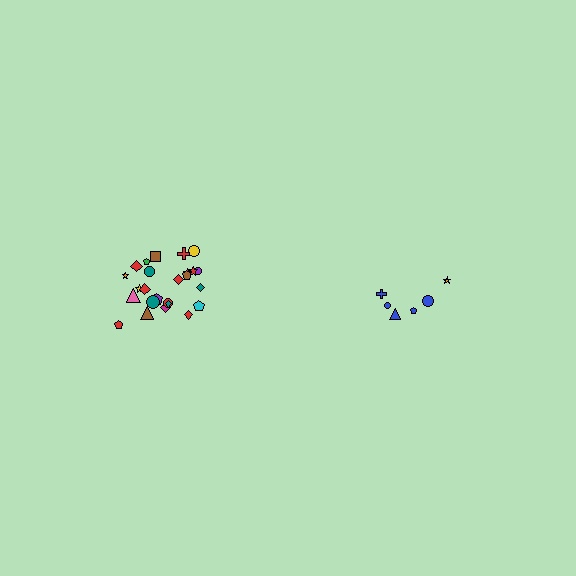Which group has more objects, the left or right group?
The left group.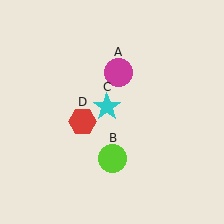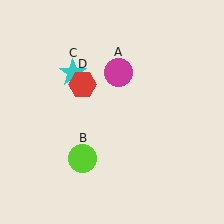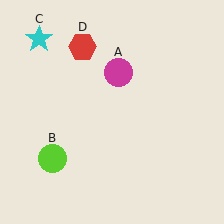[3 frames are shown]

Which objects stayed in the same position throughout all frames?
Magenta circle (object A) remained stationary.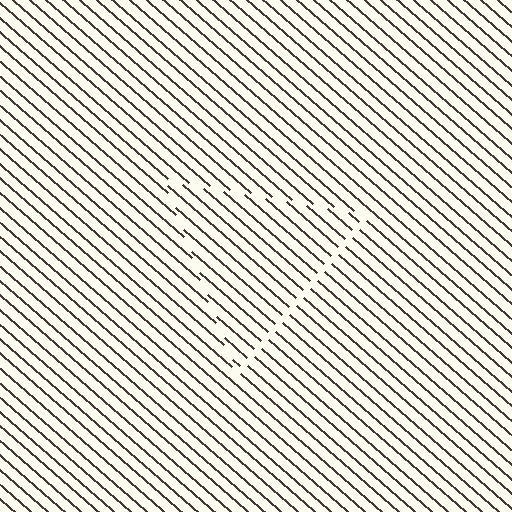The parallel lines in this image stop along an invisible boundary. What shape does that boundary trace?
An illusory triangle. The interior of the shape contains the same grating, shifted by half a period — the contour is defined by the phase discontinuity where line-ends from the inner and outer gratings abut.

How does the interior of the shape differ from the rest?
The interior of the shape contains the same grating, shifted by half a period — the contour is defined by the phase discontinuity where line-ends from the inner and outer gratings abut.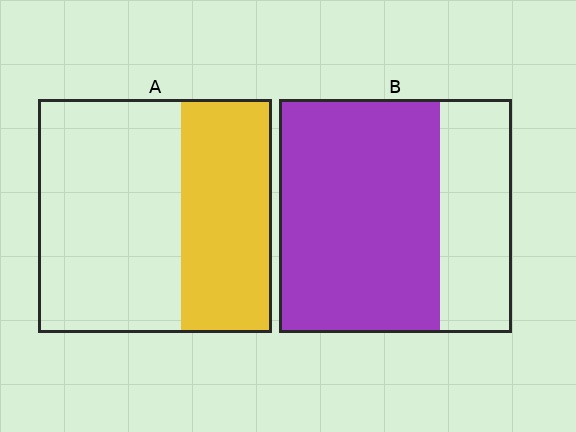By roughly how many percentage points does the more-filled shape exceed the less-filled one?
By roughly 30 percentage points (B over A).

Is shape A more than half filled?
No.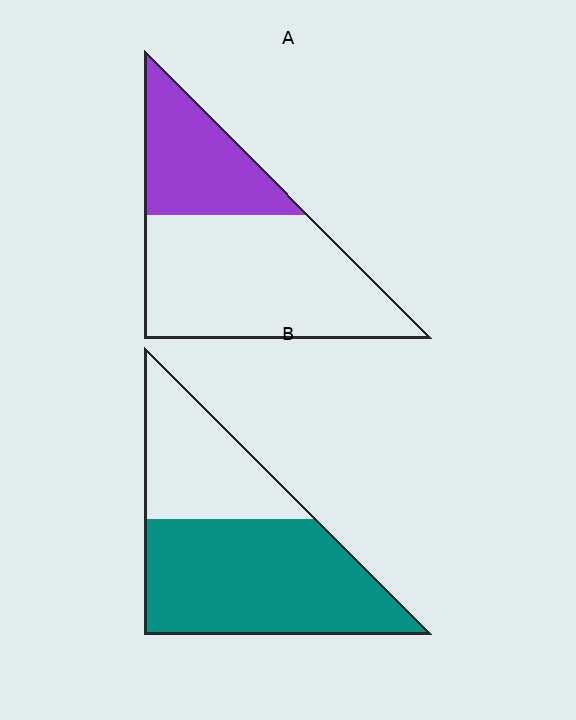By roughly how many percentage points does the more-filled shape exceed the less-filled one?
By roughly 30 percentage points (B over A).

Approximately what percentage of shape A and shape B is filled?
A is approximately 35% and B is approximately 65%.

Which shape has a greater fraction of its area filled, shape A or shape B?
Shape B.